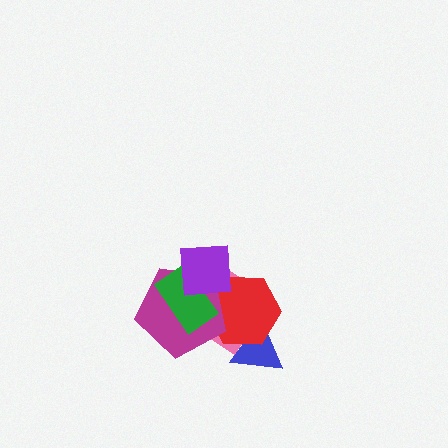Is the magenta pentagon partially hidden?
Yes, it is partially covered by another shape.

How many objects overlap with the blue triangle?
2 objects overlap with the blue triangle.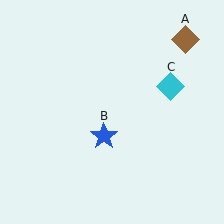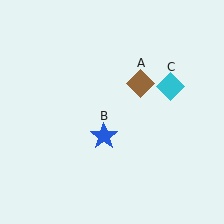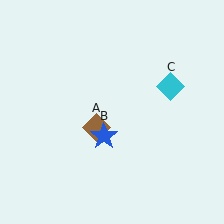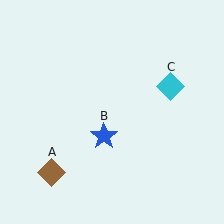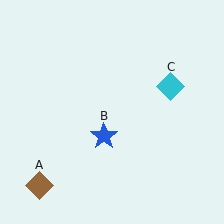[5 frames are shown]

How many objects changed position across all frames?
1 object changed position: brown diamond (object A).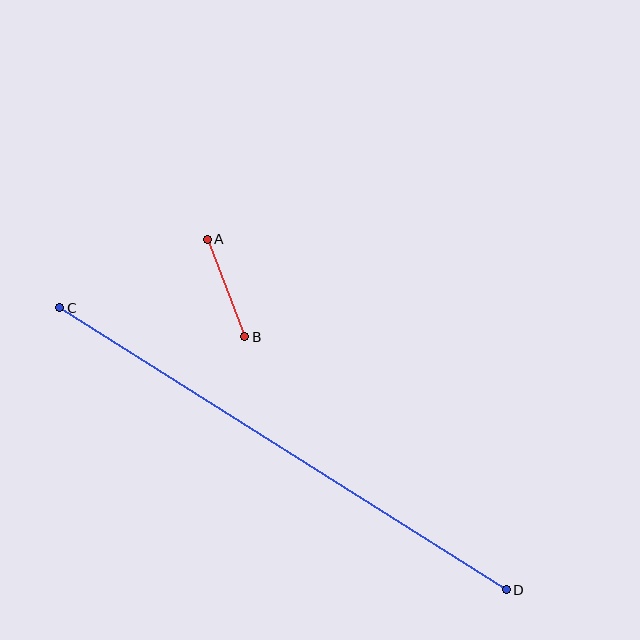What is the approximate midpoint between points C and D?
The midpoint is at approximately (283, 449) pixels.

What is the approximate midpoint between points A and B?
The midpoint is at approximately (226, 288) pixels.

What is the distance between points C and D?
The distance is approximately 528 pixels.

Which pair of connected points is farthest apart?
Points C and D are farthest apart.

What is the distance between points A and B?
The distance is approximately 104 pixels.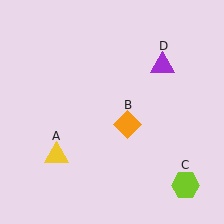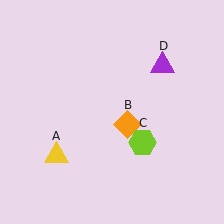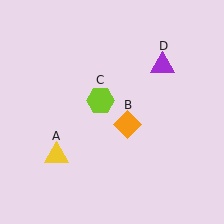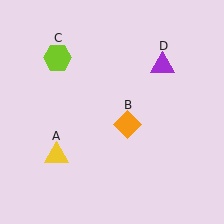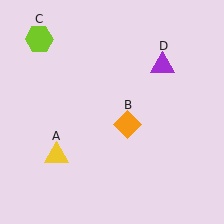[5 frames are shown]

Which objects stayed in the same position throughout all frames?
Yellow triangle (object A) and orange diamond (object B) and purple triangle (object D) remained stationary.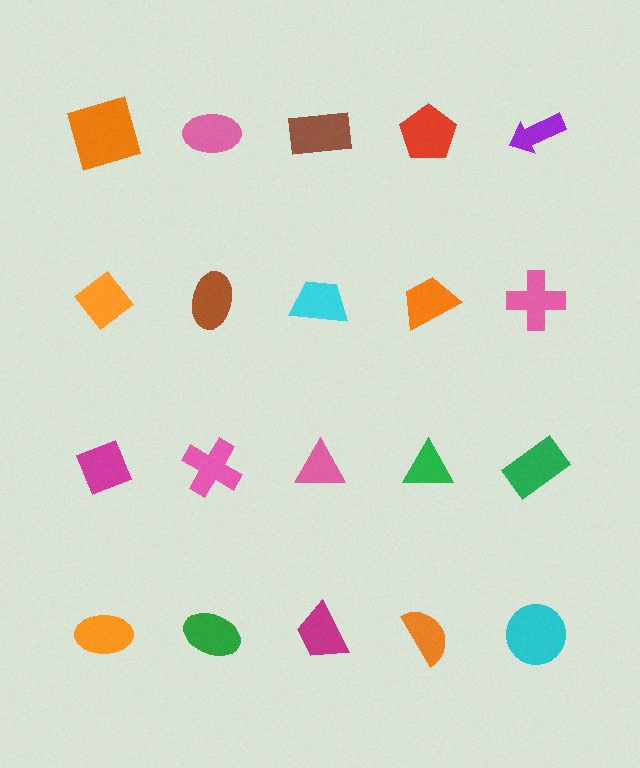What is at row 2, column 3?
A cyan trapezoid.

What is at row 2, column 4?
An orange trapezoid.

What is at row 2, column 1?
An orange diamond.